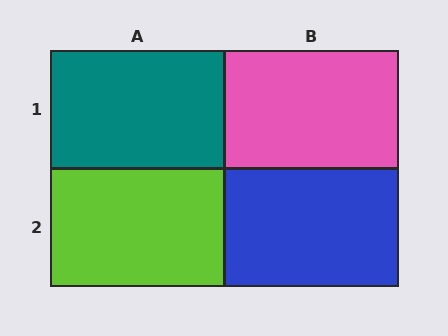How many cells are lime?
1 cell is lime.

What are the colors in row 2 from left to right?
Lime, blue.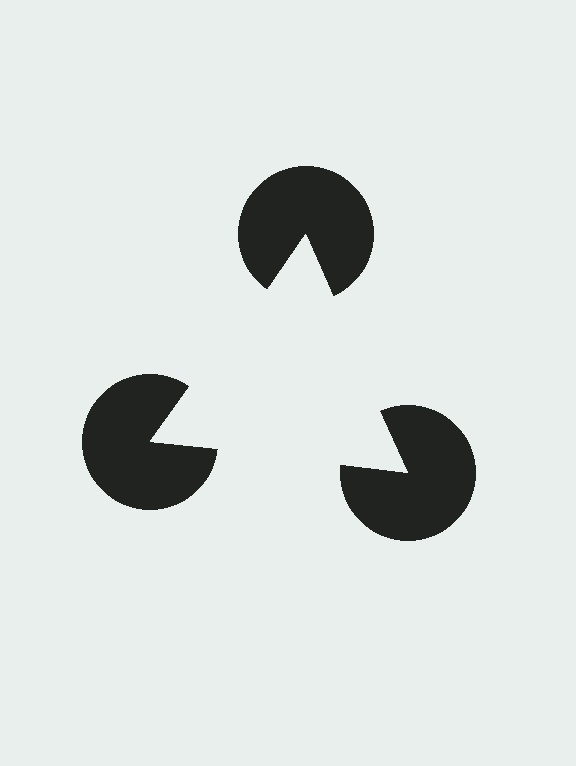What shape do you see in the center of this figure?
An illusory triangle — its edges are inferred from the aligned wedge cuts in the pac-man discs, not physically drawn.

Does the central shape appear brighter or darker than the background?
It typically appears slightly brighter than the background, even though no actual brightness change is drawn.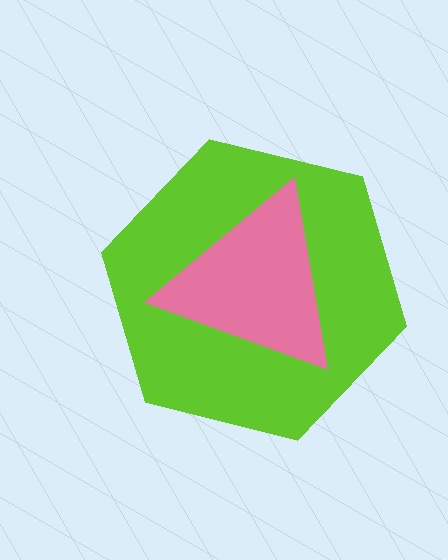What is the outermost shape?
The lime hexagon.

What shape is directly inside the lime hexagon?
The pink triangle.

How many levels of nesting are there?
2.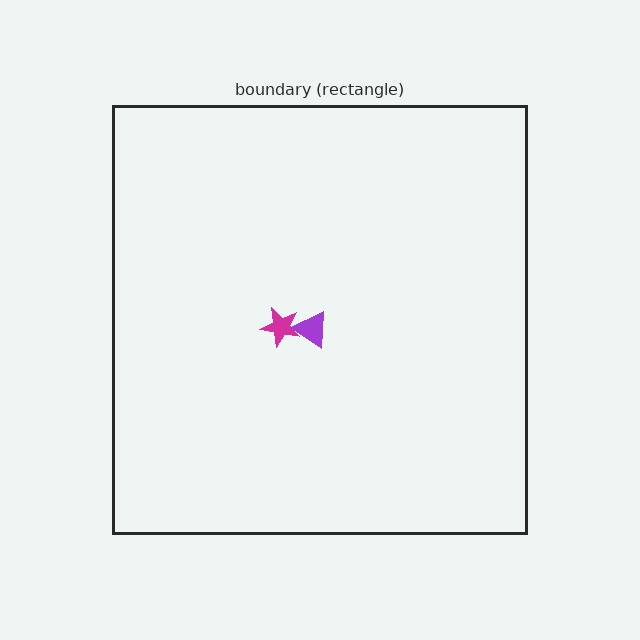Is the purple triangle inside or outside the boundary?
Inside.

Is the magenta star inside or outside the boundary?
Inside.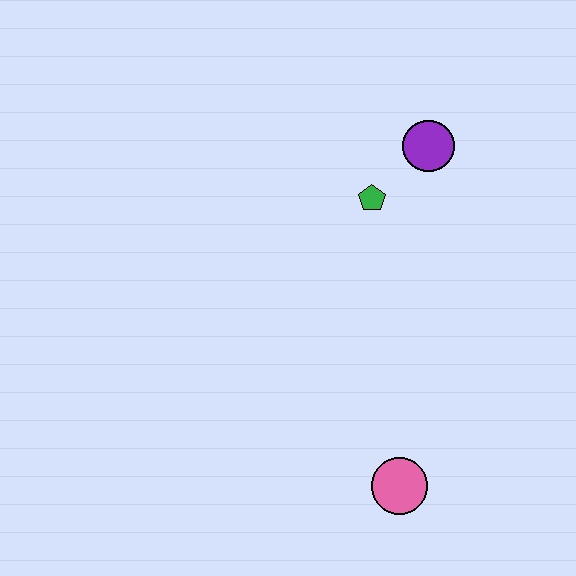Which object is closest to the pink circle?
The green pentagon is closest to the pink circle.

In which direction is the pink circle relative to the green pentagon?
The pink circle is below the green pentagon.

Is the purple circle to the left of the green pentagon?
No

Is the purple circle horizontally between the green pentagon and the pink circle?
No